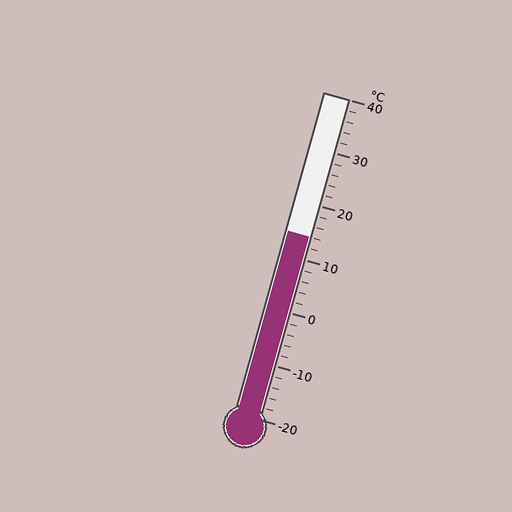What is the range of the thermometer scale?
The thermometer scale ranges from -20°C to 40°C.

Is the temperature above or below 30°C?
The temperature is below 30°C.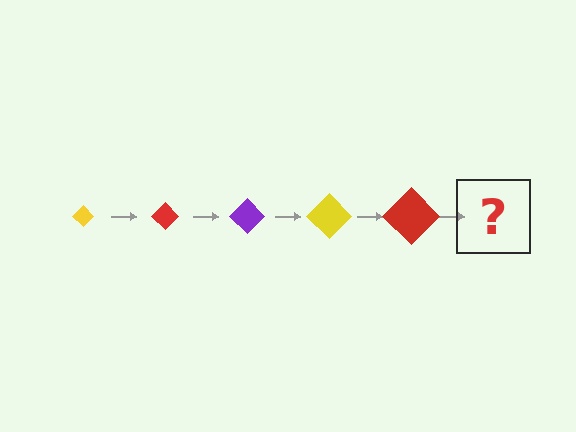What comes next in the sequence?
The next element should be a purple diamond, larger than the previous one.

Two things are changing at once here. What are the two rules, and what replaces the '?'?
The two rules are that the diamond grows larger each step and the color cycles through yellow, red, and purple. The '?' should be a purple diamond, larger than the previous one.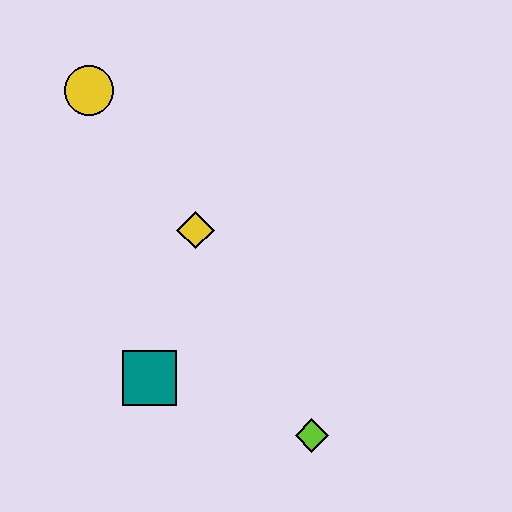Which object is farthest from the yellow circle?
The lime diamond is farthest from the yellow circle.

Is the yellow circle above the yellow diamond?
Yes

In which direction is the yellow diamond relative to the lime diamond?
The yellow diamond is above the lime diamond.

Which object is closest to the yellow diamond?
The teal square is closest to the yellow diamond.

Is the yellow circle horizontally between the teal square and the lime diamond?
No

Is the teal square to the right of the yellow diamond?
No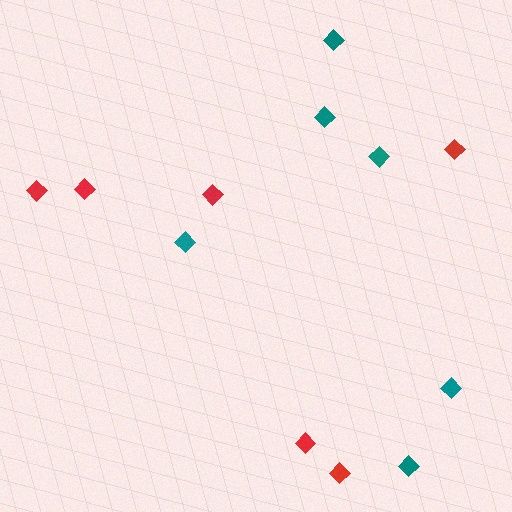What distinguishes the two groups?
There are 2 groups: one group of red diamonds (6) and one group of teal diamonds (6).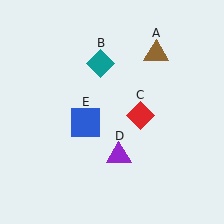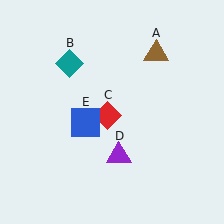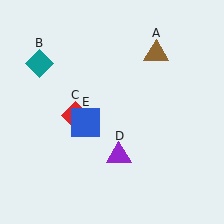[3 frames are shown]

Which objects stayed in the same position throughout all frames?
Brown triangle (object A) and purple triangle (object D) and blue square (object E) remained stationary.